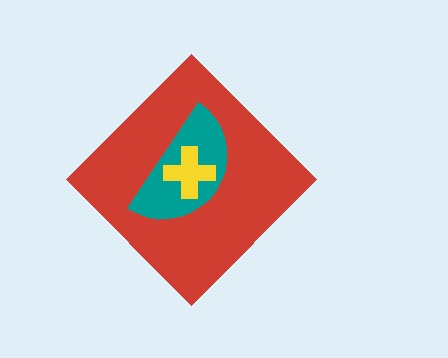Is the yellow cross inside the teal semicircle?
Yes.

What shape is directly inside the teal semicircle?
The yellow cross.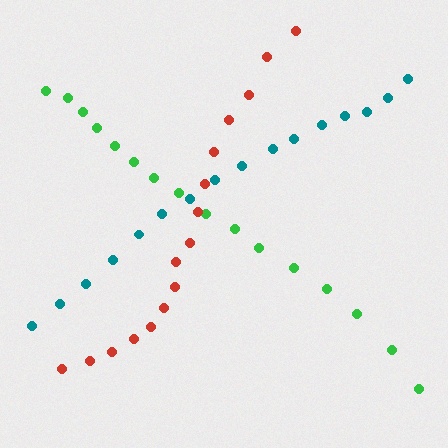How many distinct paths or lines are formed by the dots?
There are 3 distinct paths.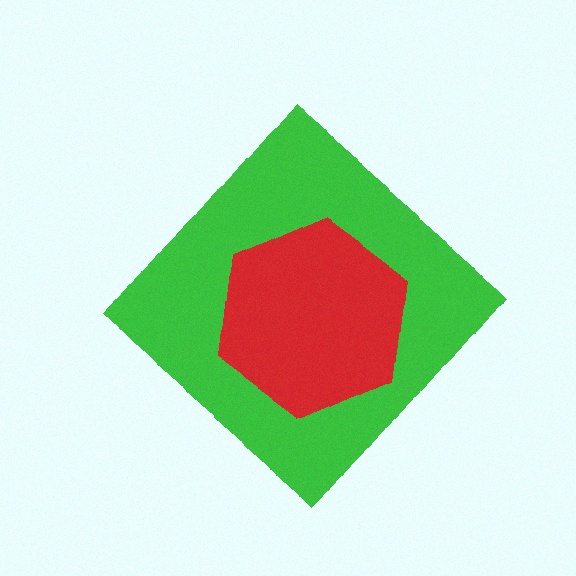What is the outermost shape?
The green diamond.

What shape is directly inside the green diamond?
The red hexagon.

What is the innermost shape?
The red hexagon.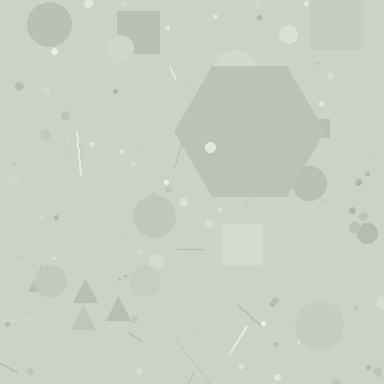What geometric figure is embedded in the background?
A hexagon is embedded in the background.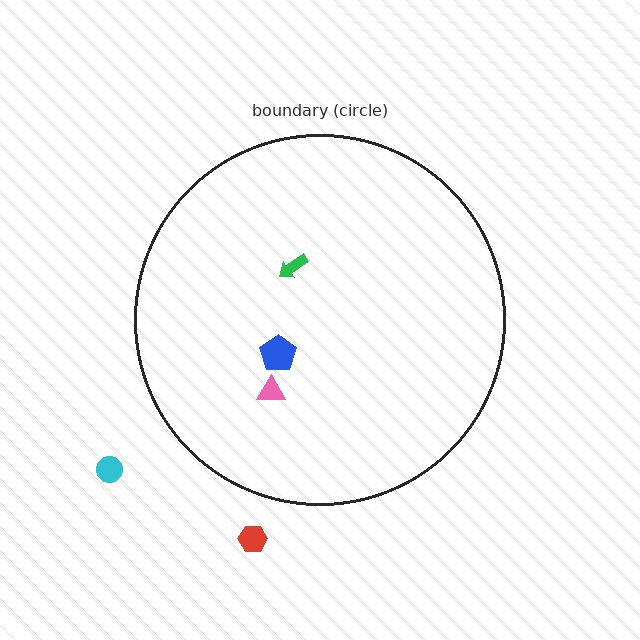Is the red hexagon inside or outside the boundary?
Outside.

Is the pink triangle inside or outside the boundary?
Inside.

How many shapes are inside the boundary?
3 inside, 2 outside.